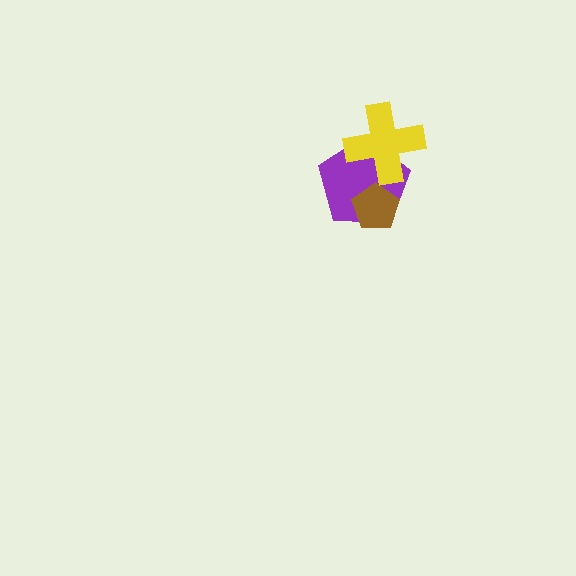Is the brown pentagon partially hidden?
No, no other shape covers it.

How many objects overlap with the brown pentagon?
1 object overlaps with the brown pentagon.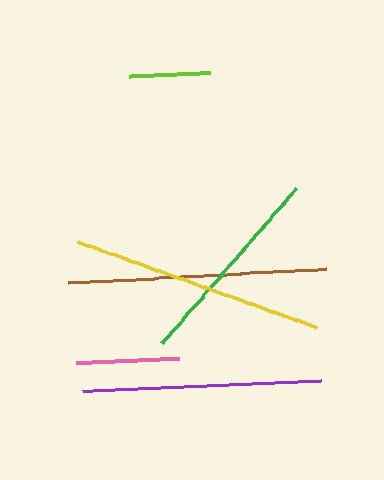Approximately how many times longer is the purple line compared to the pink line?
The purple line is approximately 2.3 times the length of the pink line.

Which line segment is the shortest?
The lime line is the shortest at approximately 81 pixels.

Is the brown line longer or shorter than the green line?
The brown line is longer than the green line.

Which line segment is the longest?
The brown line is the longest at approximately 258 pixels.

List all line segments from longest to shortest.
From longest to shortest: brown, yellow, purple, green, pink, lime.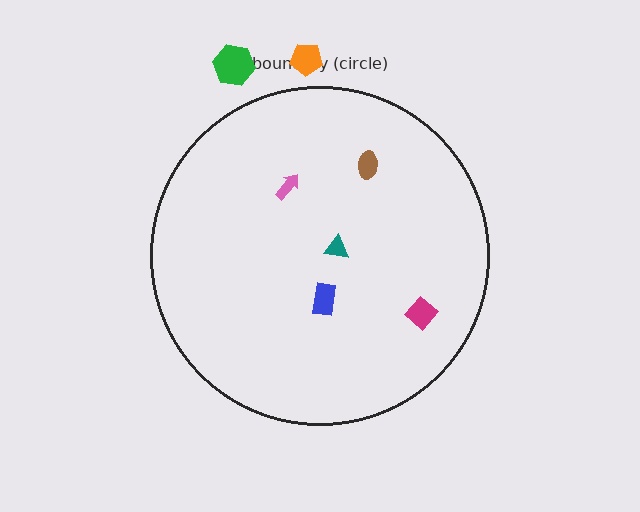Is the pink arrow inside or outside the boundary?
Inside.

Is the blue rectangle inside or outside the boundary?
Inside.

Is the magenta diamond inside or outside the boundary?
Inside.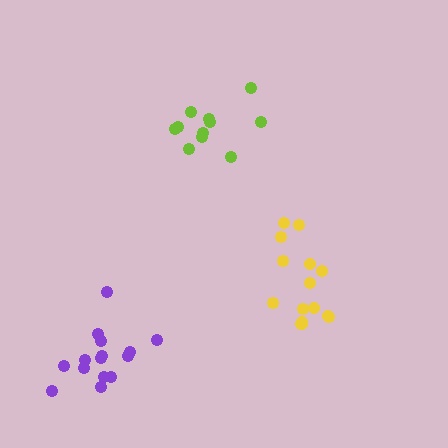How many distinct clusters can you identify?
There are 3 distinct clusters.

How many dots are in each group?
Group 1: 14 dots, Group 2: 11 dots, Group 3: 15 dots (40 total).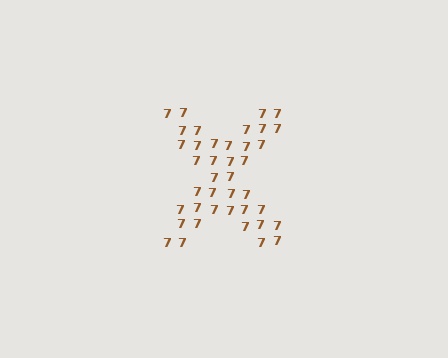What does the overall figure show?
The overall figure shows the letter X.